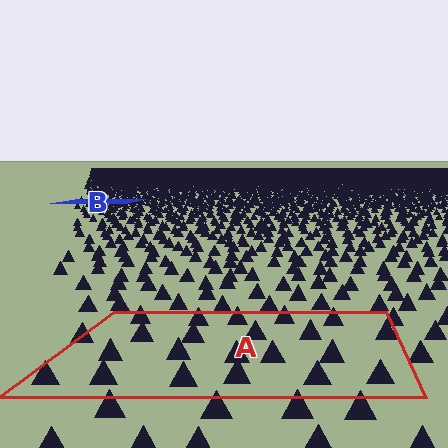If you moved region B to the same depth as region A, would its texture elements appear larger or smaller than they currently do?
They would appear larger. At a closer depth, the same texture elements are projected at a bigger on-screen size.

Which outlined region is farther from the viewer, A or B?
Region B is farther from the viewer — the texture elements inside it appear smaller and more densely packed.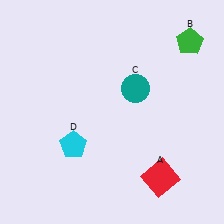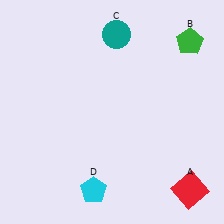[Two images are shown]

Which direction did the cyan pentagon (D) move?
The cyan pentagon (D) moved down.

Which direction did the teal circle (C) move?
The teal circle (C) moved up.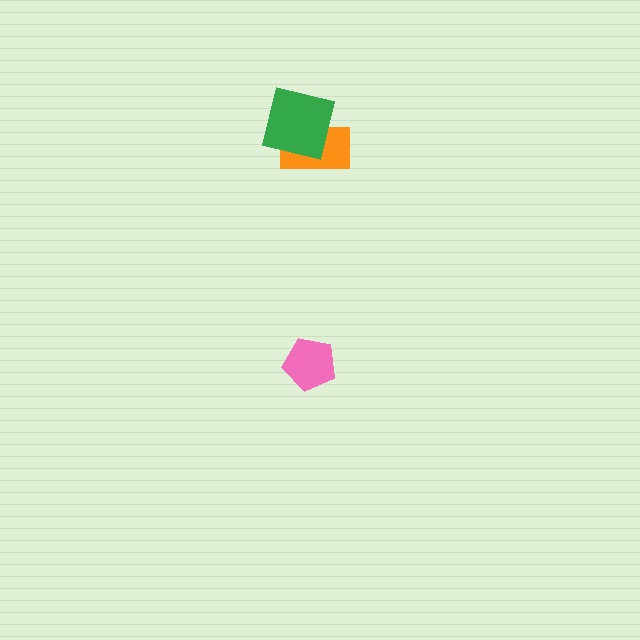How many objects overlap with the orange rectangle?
1 object overlaps with the orange rectangle.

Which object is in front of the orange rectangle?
The green square is in front of the orange rectangle.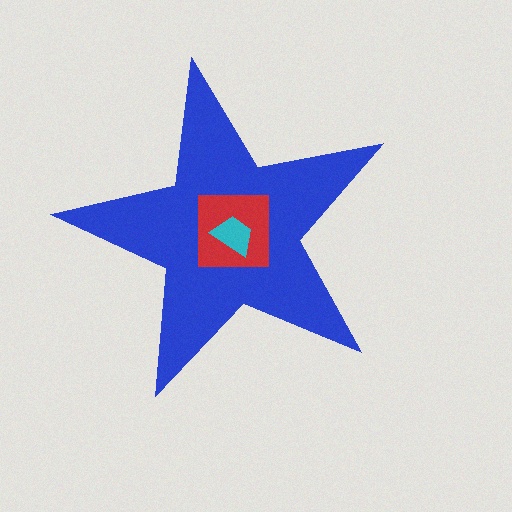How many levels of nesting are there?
3.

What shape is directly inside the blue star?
The red square.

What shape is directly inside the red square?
The cyan trapezoid.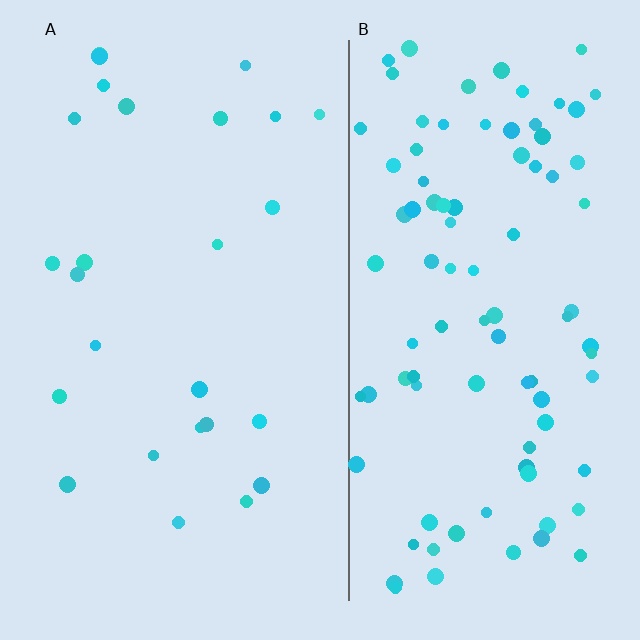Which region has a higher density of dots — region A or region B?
B (the right).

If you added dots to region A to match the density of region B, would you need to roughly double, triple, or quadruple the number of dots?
Approximately quadruple.